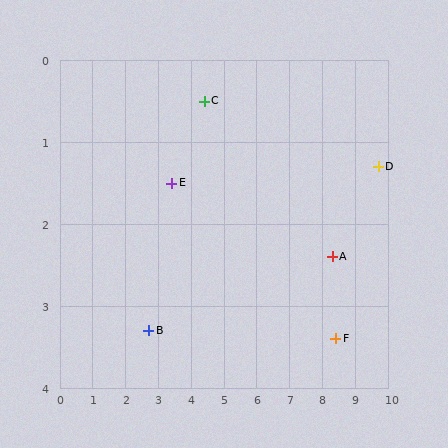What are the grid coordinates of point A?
Point A is at approximately (8.3, 2.4).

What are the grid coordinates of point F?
Point F is at approximately (8.4, 3.4).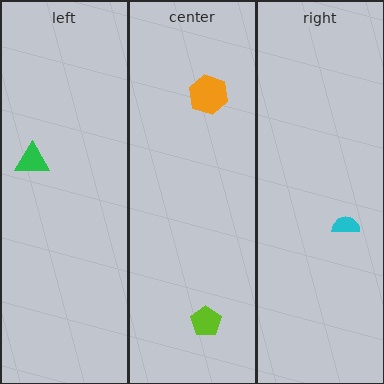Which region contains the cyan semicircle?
The right region.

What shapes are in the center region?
The lime pentagon, the orange hexagon.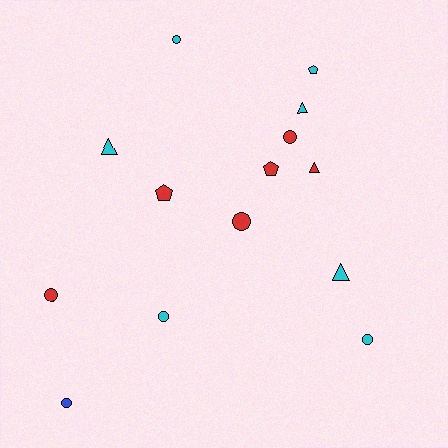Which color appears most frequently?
Cyan, with 7 objects.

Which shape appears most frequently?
Circle, with 7 objects.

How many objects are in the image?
There are 14 objects.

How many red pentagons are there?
There are 2 red pentagons.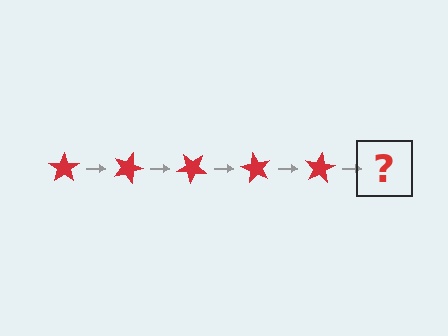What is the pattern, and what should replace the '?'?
The pattern is that the star rotates 20 degrees each step. The '?' should be a red star rotated 100 degrees.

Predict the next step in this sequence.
The next step is a red star rotated 100 degrees.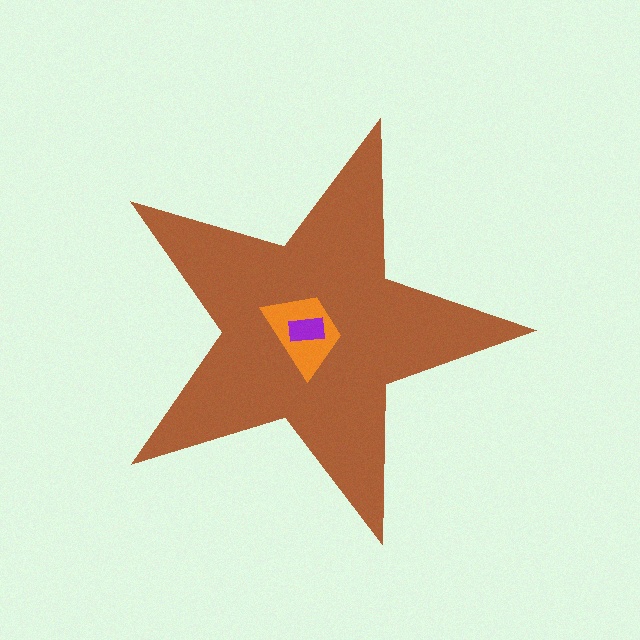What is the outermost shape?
The brown star.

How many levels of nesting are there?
3.